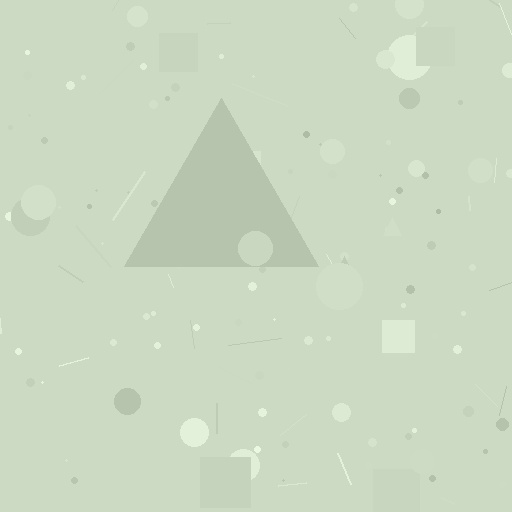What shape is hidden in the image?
A triangle is hidden in the image.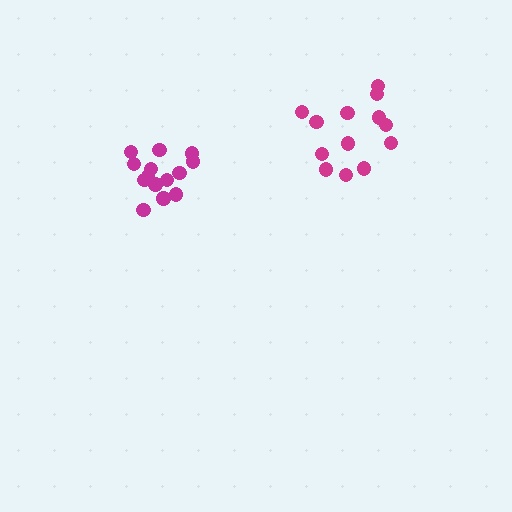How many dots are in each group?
Group 1: 13 dots, Group 2: 14 dots (27 total).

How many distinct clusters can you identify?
There are 2 distinct clusters.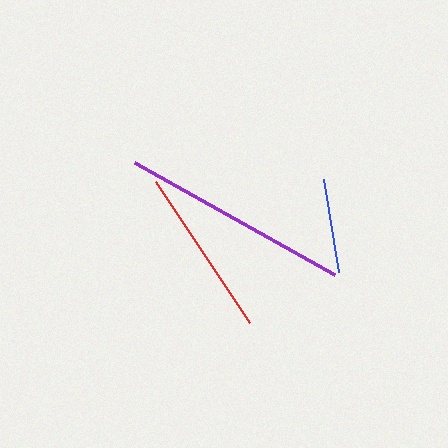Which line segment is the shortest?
The blue line is the shortest at approximately 95 pixels.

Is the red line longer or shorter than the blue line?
The red line is longer than the blue line.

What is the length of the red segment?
The red segment is approximately 169 pixels long.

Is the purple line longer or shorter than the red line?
The purple line is longer than the red line.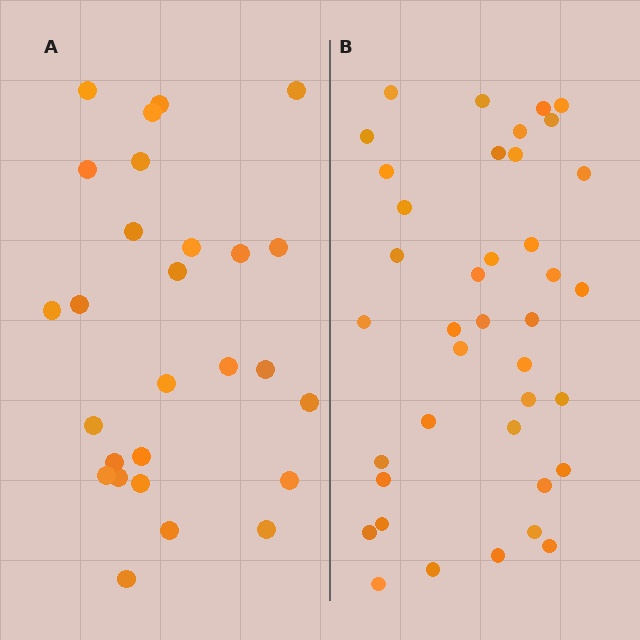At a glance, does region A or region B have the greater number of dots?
Region B (the right region) has more dots.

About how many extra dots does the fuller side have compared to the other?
Region B has roughly 12 or so more dots than region A.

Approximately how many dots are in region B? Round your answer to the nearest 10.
About 40 dots. (The exact count is 39, which rounds to 40.)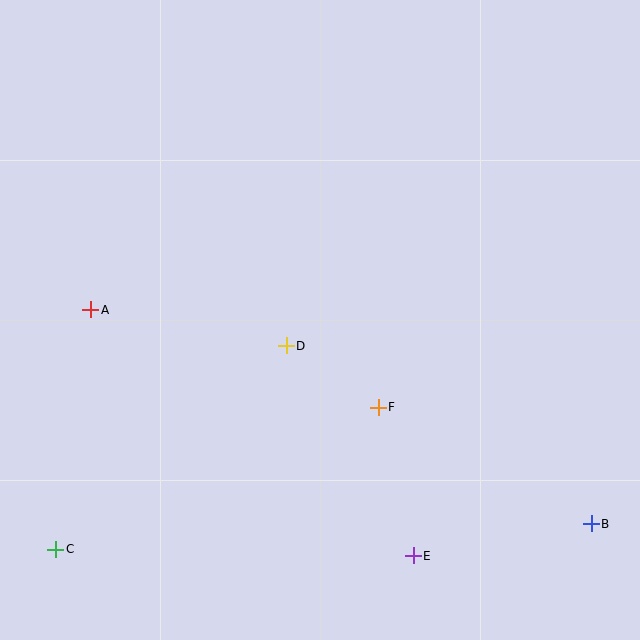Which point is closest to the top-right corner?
Point F is closest to the top-right corner.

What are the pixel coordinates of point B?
Point B is at (591, 524).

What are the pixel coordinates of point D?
Point D is at (286, 346).